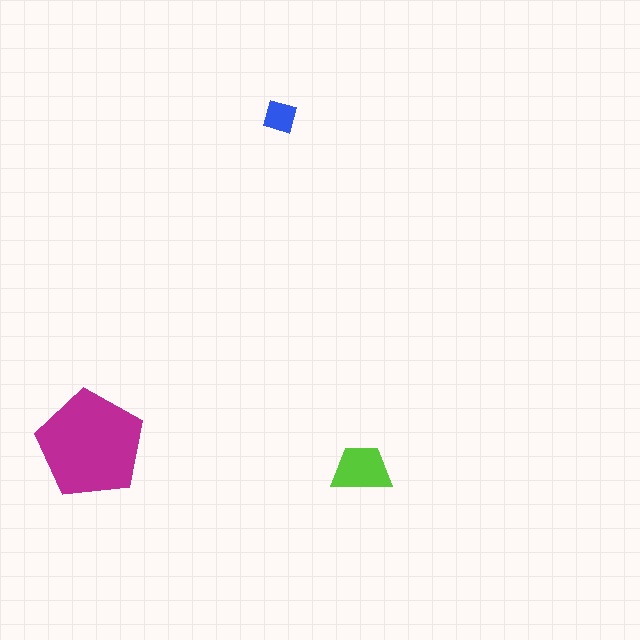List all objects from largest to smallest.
The magenta pentagon, the lime trapezoid, the blue diamond.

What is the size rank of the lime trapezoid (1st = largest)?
2nd.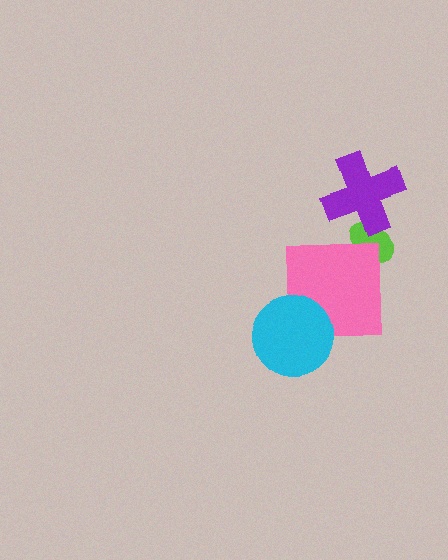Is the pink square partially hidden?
Yes, it is partially covered by another shape.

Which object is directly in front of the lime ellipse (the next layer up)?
The pink square is directly in front of the lime ellipse.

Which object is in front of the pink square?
The cyan circle is in front of the pink square.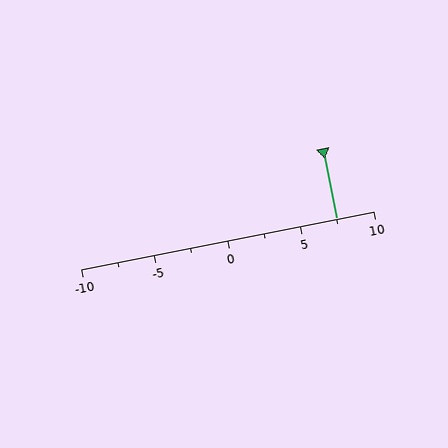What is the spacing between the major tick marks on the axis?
The major ticks are spaced 5 apart.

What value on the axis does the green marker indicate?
The marker indicates approximately 7.5.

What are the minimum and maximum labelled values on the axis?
The axis runs from -10 to 10.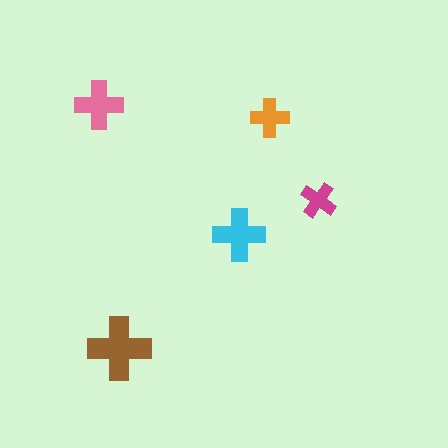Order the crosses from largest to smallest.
the brown one, the cyan one, the pink one, the orange one, the magenta one.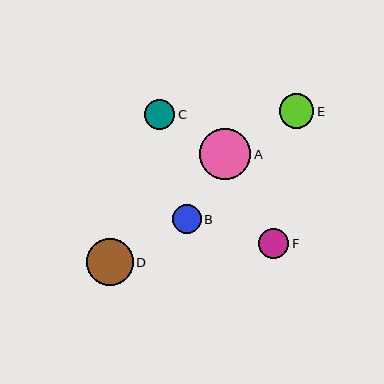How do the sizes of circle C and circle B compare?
Circle C and circle B are approximately the same size.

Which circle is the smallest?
Circle B is the smallest with a size of approximately 29 pixels.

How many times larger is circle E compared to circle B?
Circle E is approximately 1.2 times the size of circle B.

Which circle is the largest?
Circle A is the largest with a size of approximately 51 pixels.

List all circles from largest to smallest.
From largest to smallest: A, D, E, F, C, B.